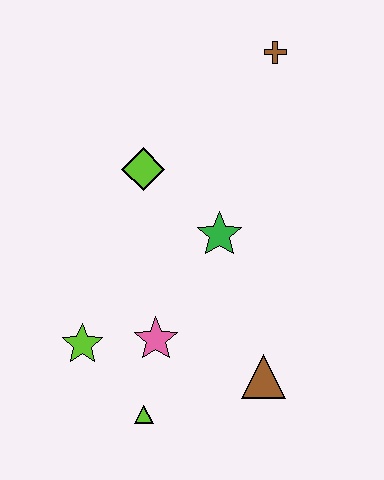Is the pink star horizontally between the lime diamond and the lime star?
No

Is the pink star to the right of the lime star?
Yes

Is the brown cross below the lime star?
No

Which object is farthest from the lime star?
The brown cross is farthest from the lime star.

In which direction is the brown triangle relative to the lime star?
The brown triangle is to the right of the lime star.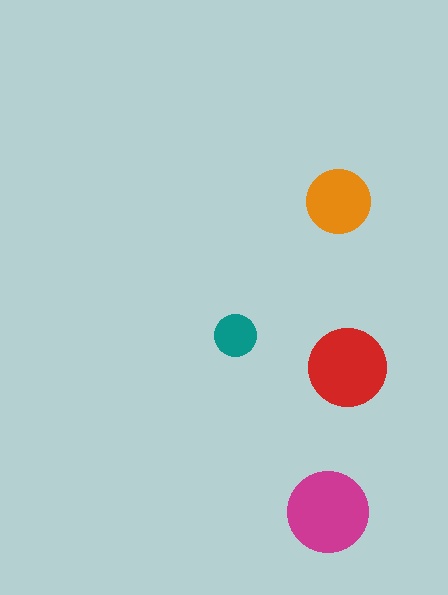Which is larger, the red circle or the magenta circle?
The magenta one.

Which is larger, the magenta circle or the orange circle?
The magenta one.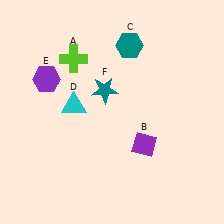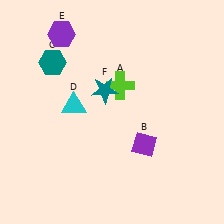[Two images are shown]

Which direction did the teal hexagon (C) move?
The teal hexagon (C) moved left.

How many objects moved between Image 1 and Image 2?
3 objects moved between the two images.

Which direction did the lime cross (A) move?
The lime cross (A) moved right.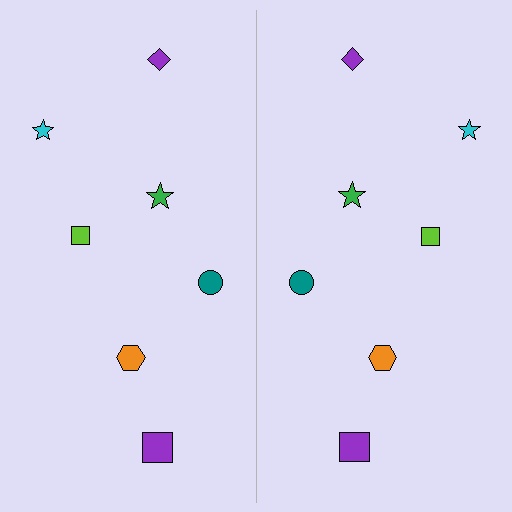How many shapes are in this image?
There are 14 shapes in this image.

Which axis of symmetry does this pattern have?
The pattern has a vertical axis of symmetry running through the center of the image.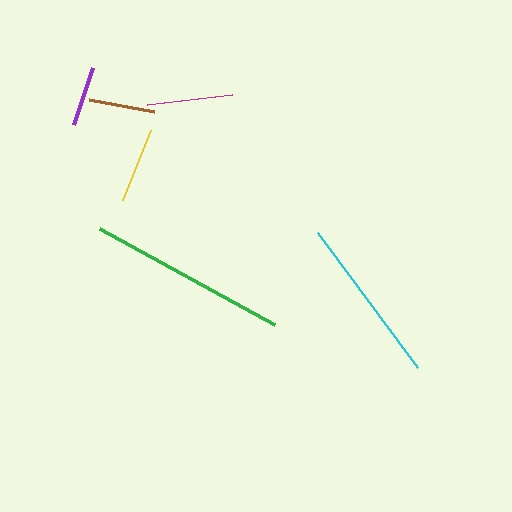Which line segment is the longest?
The green line is the longest at approximately 200 pixels.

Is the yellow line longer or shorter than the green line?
The green line is longer than the yellow line.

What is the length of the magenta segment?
The magenta segment is approximately 86 pixels long.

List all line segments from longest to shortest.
From longest to shortest: green, cyan, magenta, yellow, brown, purple.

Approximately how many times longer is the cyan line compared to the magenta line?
The cyan line is approximately 2.0 times the length of the magenta line.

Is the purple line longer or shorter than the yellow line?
The yellow line is longer than the purple line.